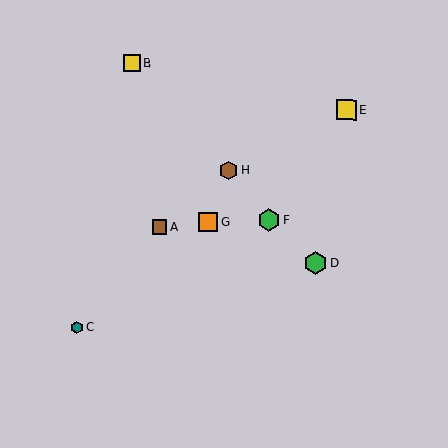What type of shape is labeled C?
Shape C is a teal hexagon.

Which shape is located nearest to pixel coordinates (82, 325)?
The teal hexagon (labeled C) at (77, 327) is nearest to that location.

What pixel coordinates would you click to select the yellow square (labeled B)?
Click at (132, 63) to select the yellow square B.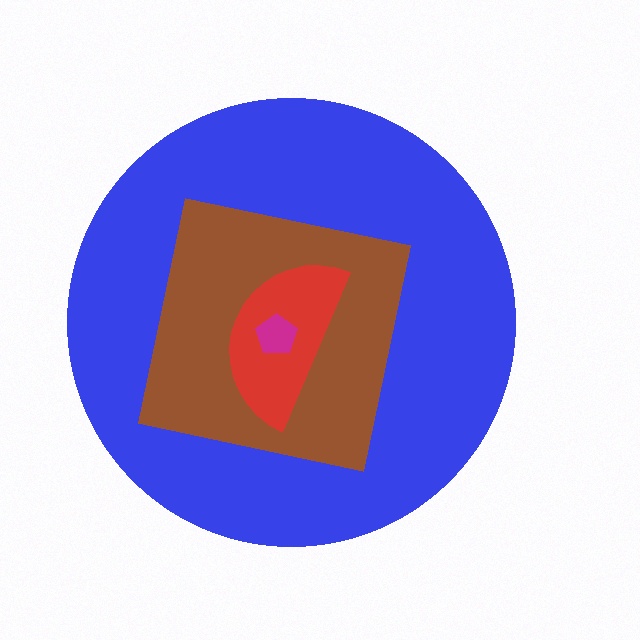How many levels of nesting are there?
4.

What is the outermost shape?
The blue circle.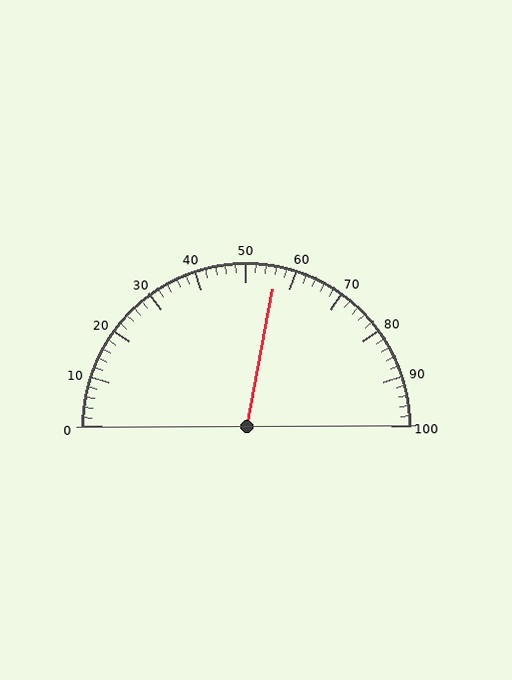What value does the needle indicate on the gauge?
The needle indicates approximately 56.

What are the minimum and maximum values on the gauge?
The gauge ranges from 0 to 100.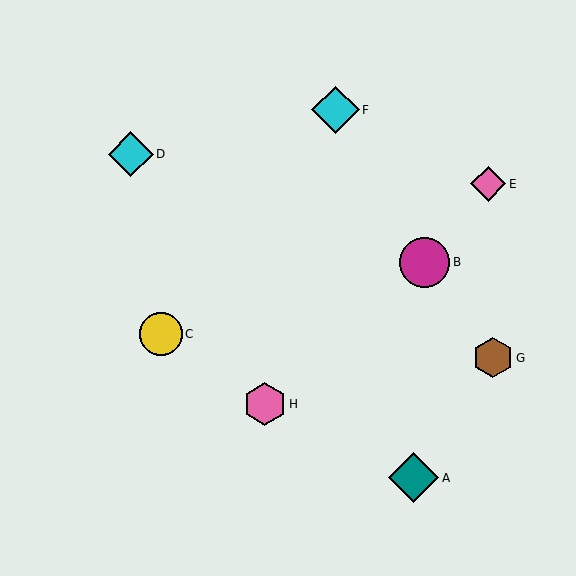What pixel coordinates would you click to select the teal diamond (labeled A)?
Click at (414, 478) to select the teal diamond A.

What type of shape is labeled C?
Shape C is a yellow circle.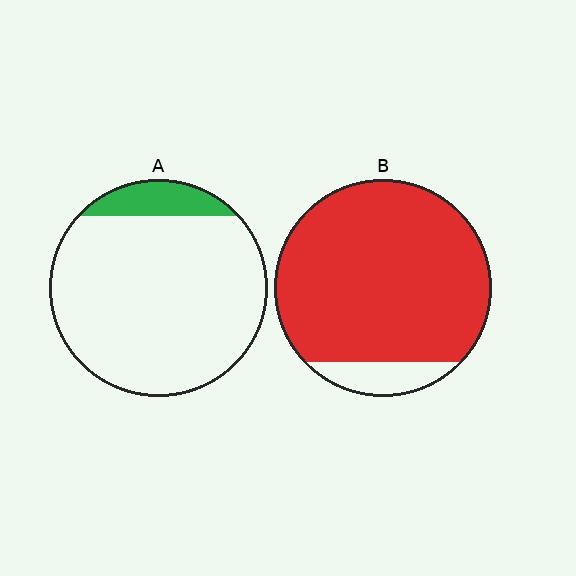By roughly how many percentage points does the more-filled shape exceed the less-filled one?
By roughly 80 percentage points (B over A).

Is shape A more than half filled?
No.